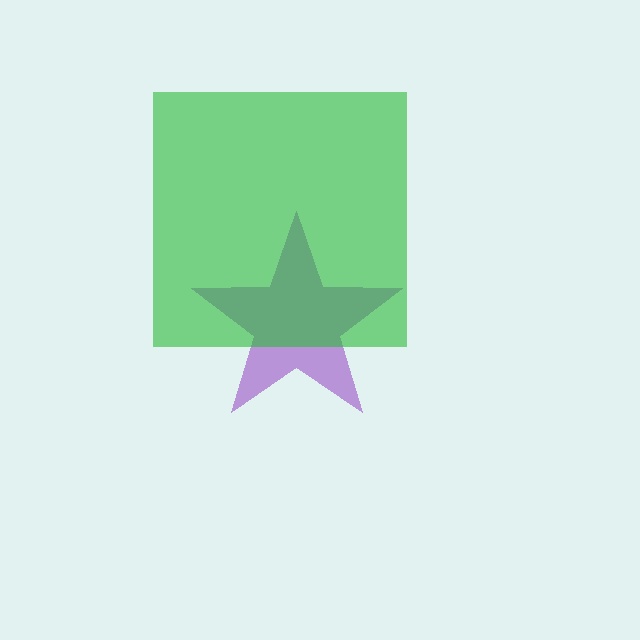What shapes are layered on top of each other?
The layered shapes are: a purple star, a green square.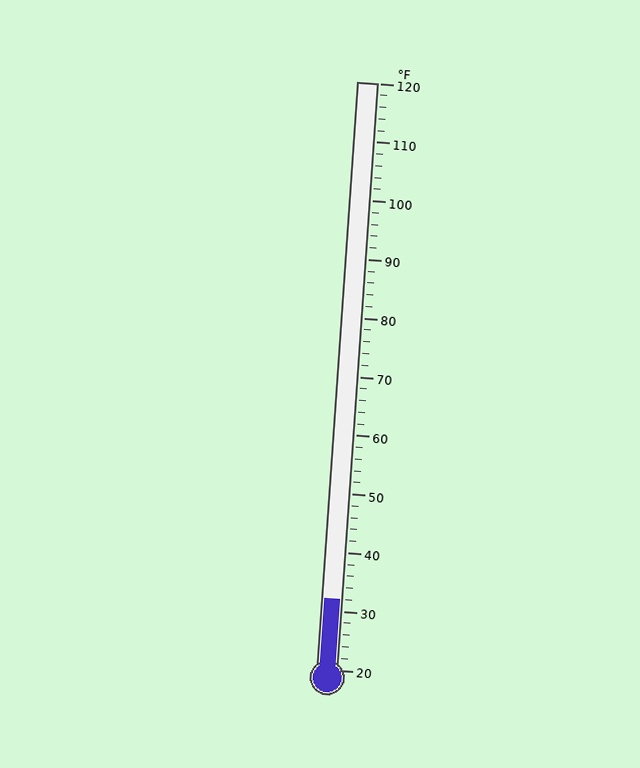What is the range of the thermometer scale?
The thermometer scale ranges from 20°F to 120°F.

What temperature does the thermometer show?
The thermometer shows approximately 32°F.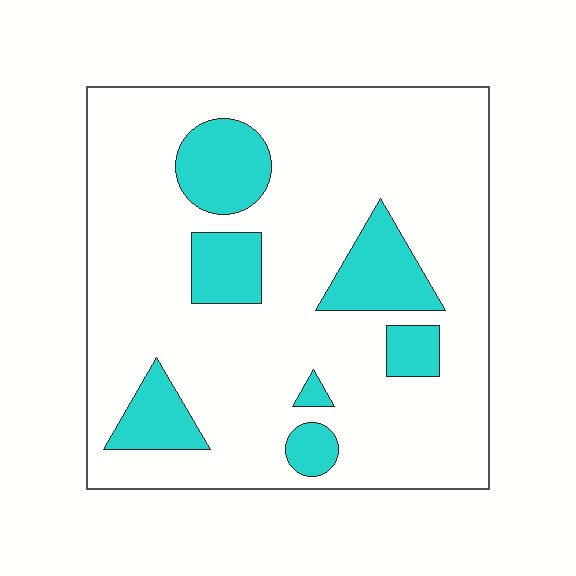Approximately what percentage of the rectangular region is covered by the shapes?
Approximately 20%.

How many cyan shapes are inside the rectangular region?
7.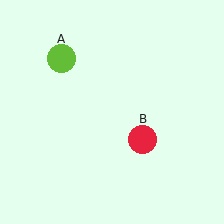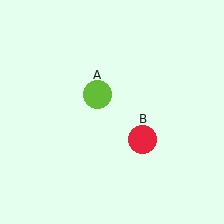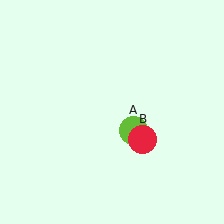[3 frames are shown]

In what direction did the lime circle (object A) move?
The lime circle (object A) moved down and to the right.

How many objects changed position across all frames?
1 object changed position: lime circle (object A).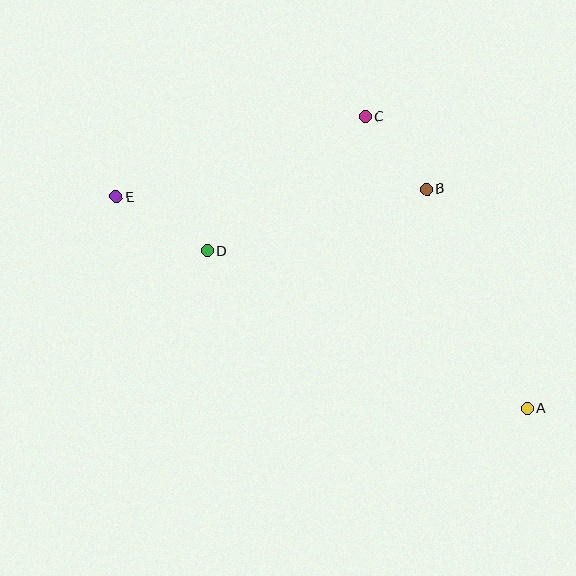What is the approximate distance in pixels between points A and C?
The distance between A and C is approximately 334 pixels.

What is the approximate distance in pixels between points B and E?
The distance between B and E is approximately 311 pixels.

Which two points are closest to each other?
Points B and C are closest to each other.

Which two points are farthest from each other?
Points A and E are farthest from each other.